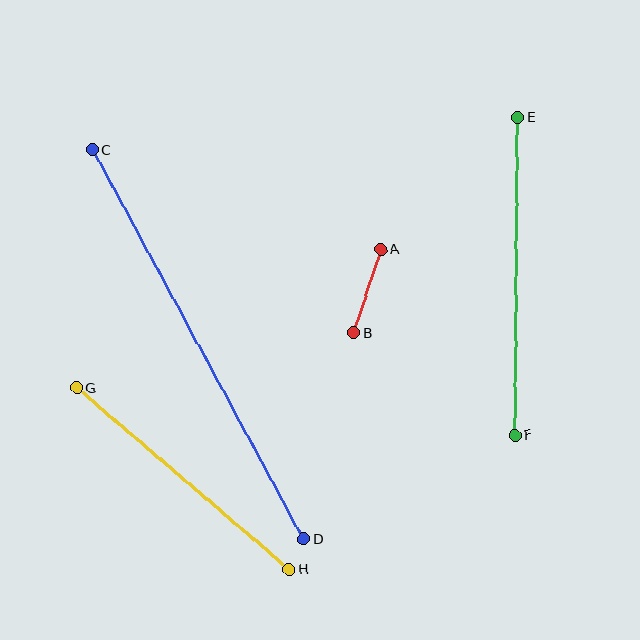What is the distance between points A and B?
The distance is approximately 88 pixels.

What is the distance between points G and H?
The distance is approximately 279 pixels.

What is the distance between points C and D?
The distance is approximately 443 pixels.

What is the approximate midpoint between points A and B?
The midpoint is at approximately (367, 291) pixels.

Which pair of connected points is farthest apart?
Points C and D are farthest apart.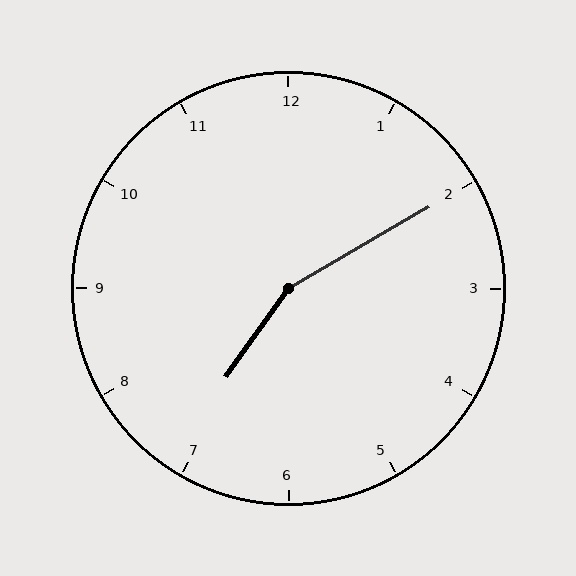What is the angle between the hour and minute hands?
Approximately 155 degrees.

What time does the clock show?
7:10.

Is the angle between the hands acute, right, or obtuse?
It is obtuse.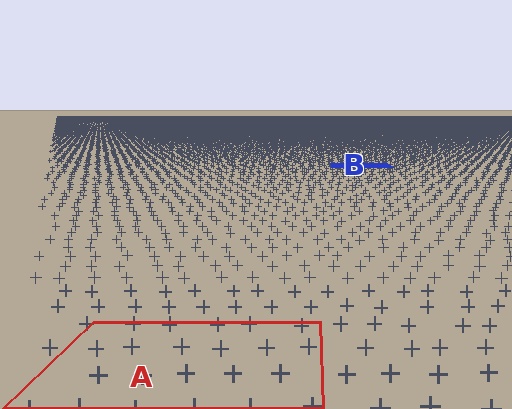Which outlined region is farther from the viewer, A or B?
Region B is farther from the viewer — the texture elements inside it appear smaller and more densely packed.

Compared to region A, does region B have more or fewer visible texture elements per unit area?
Region B has more texture elements per unit area — they are packed more densely because it is farther away.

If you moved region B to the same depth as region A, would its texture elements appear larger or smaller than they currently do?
They would appear larger. At a closer depth, the same texture elements are projected at a bigger on-screen size.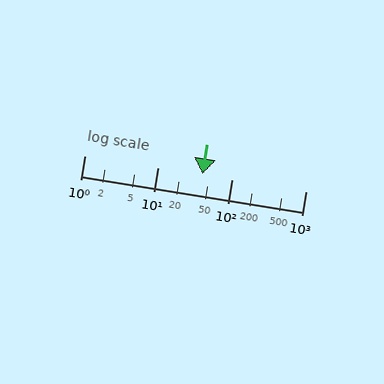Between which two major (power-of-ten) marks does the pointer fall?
The pointer is between 10 and 100.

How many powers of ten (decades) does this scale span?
The scale spans 3 decades, from 1 to 1000.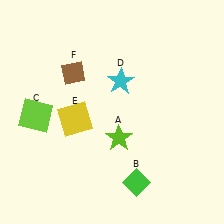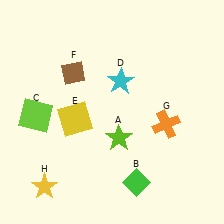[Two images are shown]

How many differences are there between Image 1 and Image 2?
There are 2 differences between the two images.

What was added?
An orange cross (G), a yellow star (H) were added in Image 2.